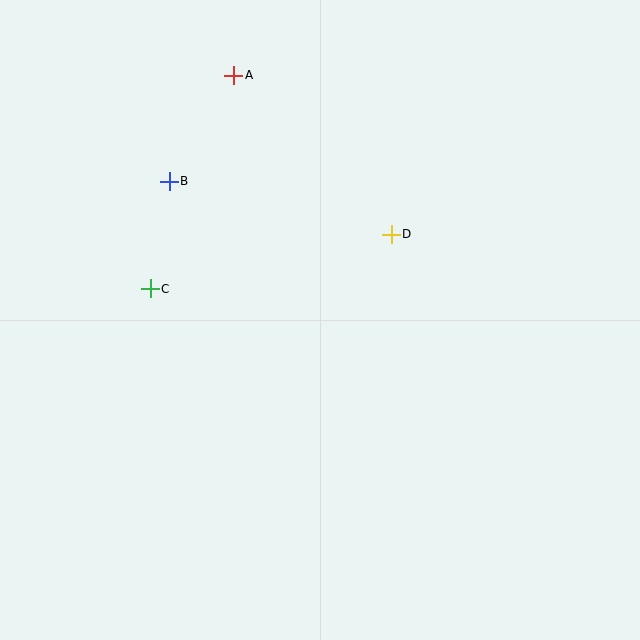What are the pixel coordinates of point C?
Point C is at (150, 289).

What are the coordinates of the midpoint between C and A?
The midpoint between C and A is at (192, 182).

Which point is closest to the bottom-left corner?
Point C is closest to the bottom-left corner.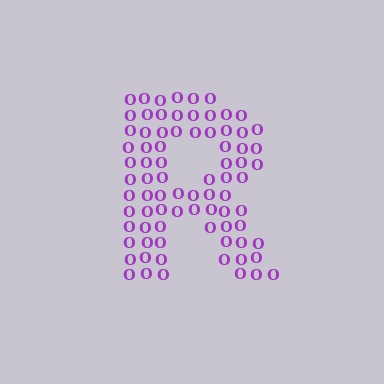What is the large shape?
The large shape is the letter R.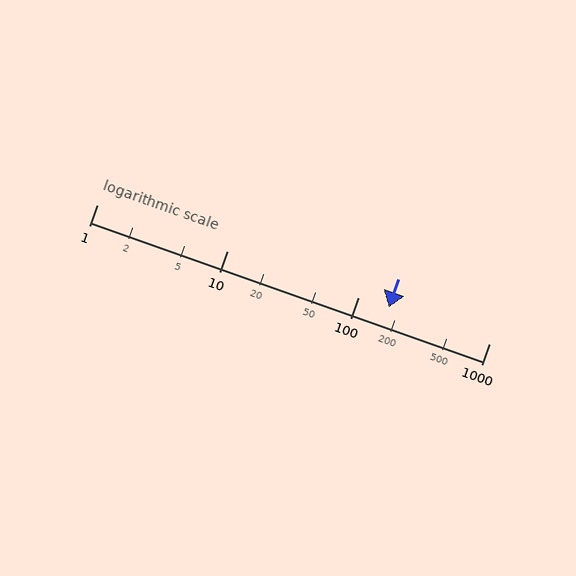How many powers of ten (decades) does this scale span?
The scale spans 3 decades, from 1 to 1000.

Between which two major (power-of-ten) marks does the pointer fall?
The pointer is between 100 and 1000.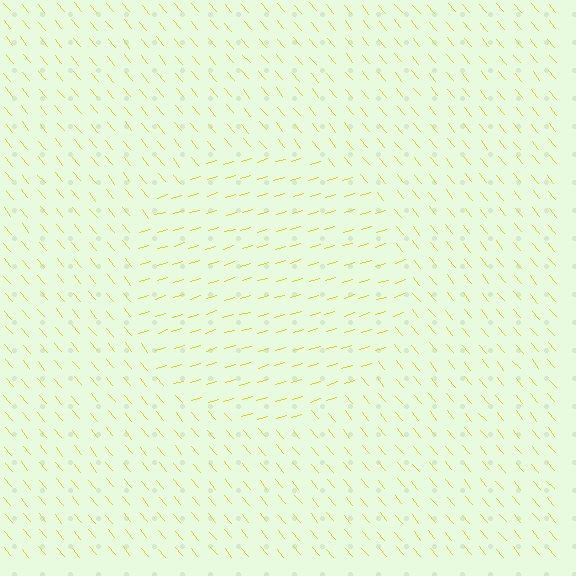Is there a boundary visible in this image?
Yes, there is a texture boundary formed by a change in line orientation.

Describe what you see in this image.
The image is filled with small yellow line segments. A circle region in the image has lines oriented differently from the surrounding lines, creating a visible texture boundary.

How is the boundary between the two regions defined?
The boundary is defined purely by a change in line orientation (approximately 68 degrees difference). All lines are the same color and thickness.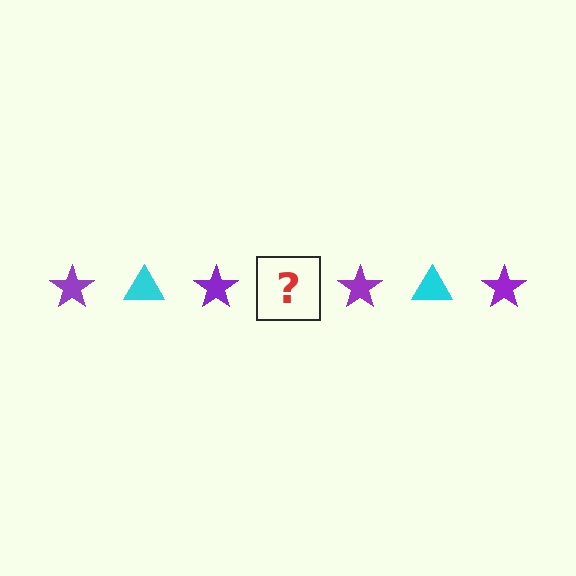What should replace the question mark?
The question mark should be replaced with a cyan triangle.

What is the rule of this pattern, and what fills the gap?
The rule is that the pattern alternates between purple star and cyan triangle. The gap should be filled with a cyan triangle.